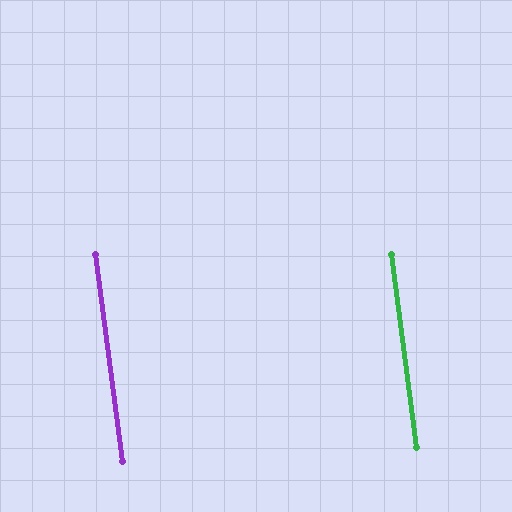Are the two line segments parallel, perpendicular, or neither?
Parallel — their directions differ by only 0.5°.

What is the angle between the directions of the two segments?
Approximately 0 degrees.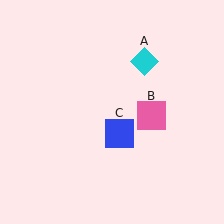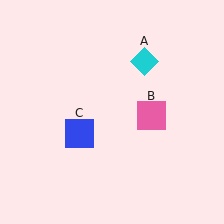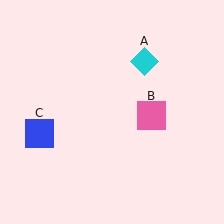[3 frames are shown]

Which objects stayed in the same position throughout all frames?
Cyan diamond (object A) and pink square (object B) remained stationary.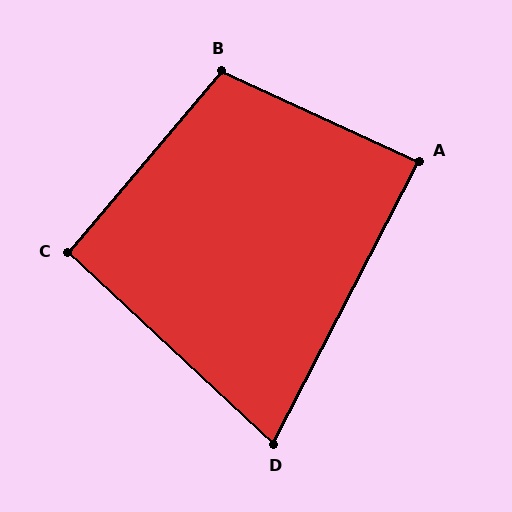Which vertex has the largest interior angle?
B, at approximately 105 degrees.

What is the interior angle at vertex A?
Approximately 87 degrees (approximately right).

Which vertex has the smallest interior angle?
D, at approximately 75 degrees.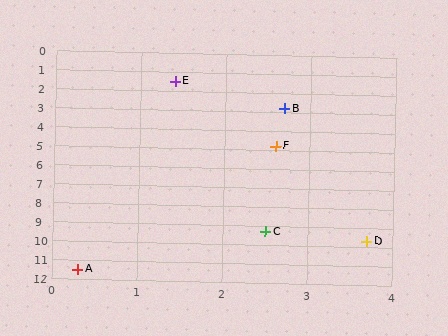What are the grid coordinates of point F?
Point F is at approximately (2.6, 4.8).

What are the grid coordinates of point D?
Point D is at approximately (3.7, 9.7).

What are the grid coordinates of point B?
Point B is at approximately (2.7, 2.8).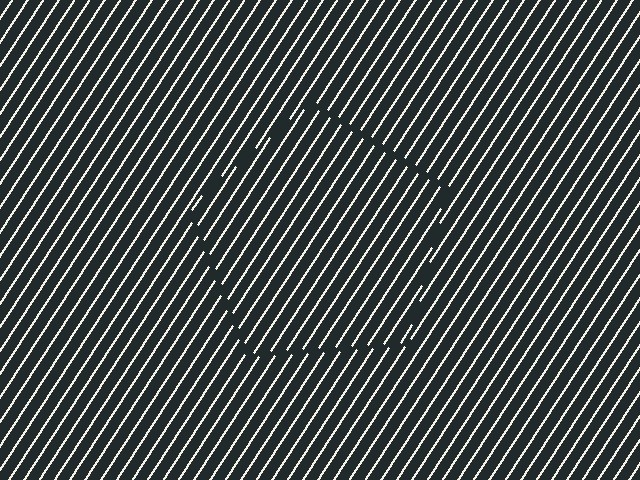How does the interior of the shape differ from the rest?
The interior of the shape contains the same grating, shifted by half a period — the contour is defined by the phase discontinuity where line-ends from the inner and outer gratings abut.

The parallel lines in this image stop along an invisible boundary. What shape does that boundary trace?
An illusory pentagon. The interior of the shape contains the same grating, shifted by half a period — the contour is defined by the phase discontinuity where line-ends from the inner and outer gratings abut.